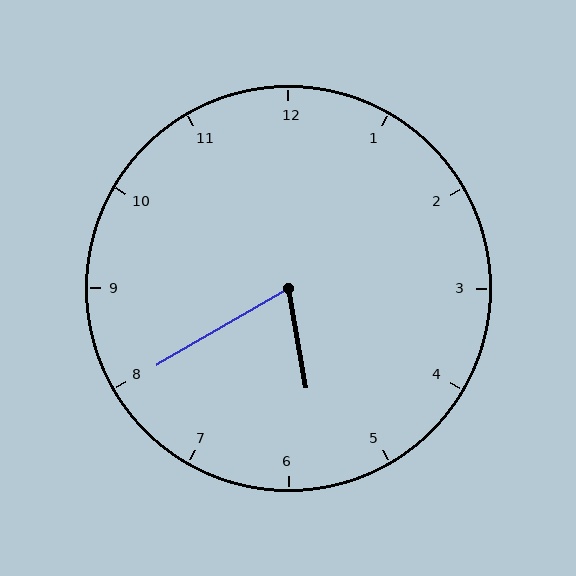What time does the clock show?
5:40.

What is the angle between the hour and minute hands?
Approximately 70 degrees.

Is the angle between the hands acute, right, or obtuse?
It is acute.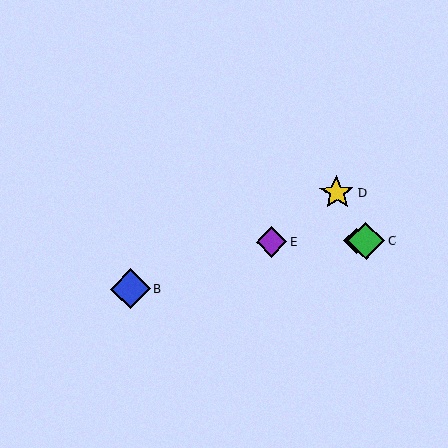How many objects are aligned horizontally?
3 objects (A, C, E) are aligned horizontally.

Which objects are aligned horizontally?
Objects A, C, E are aligned horizontally.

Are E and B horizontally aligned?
No, E is at y≈242 and B is at y≈289.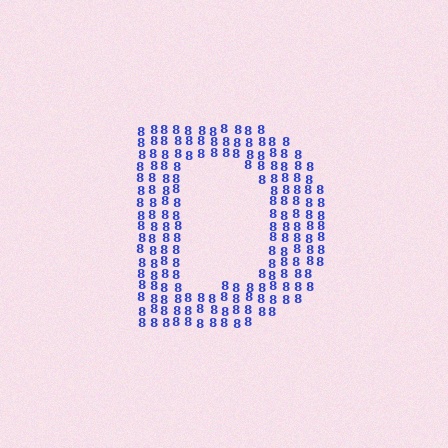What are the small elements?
The small elements are digit 8's.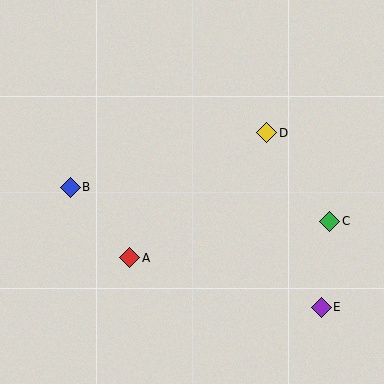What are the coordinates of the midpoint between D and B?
The midpoint between D and B is at (168, 160).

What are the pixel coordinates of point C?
Point C is at (330, 221).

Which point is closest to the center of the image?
Point A at (130, 258) is closest to the center.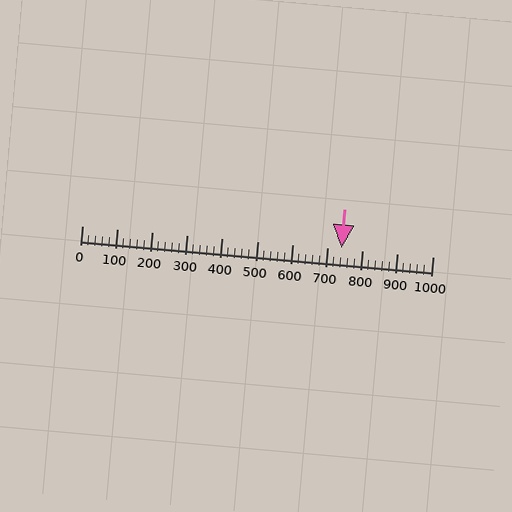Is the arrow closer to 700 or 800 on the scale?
The arrow is closer to 700.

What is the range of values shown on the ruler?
The ruler shows values from 0 to 1000.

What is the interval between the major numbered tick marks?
The major tick marks are spaced 100 units apart.